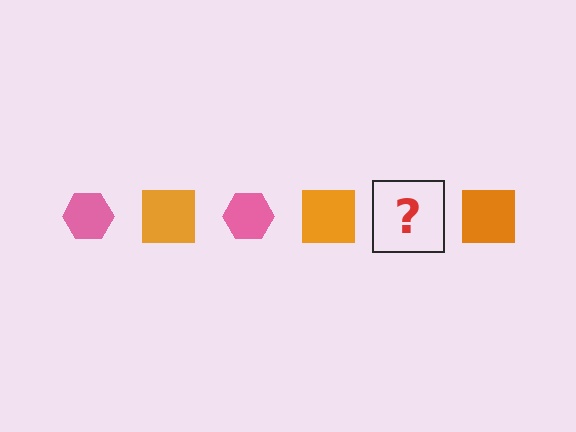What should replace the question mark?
The question mark should be replaced with a pink hexagon.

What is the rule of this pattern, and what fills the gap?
The rule is that the pattern alternates between pink hexagon and orange square. The gap should be filled with a pink hexagon.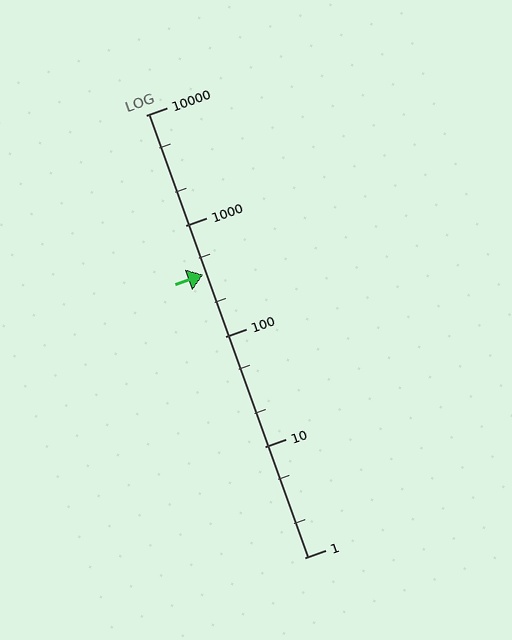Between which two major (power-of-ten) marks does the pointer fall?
The pointer is between 100 and 1000.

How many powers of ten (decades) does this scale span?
The scale spans 4 decades, from 1 to 10000.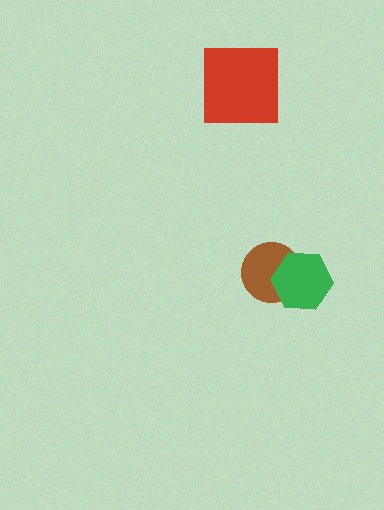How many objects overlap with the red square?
0 objects overlap with the red square.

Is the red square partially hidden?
No, no other shape covers it.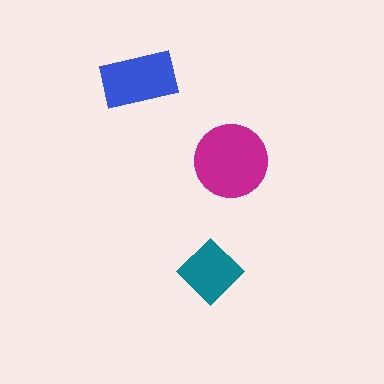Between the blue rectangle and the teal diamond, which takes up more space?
The blue rectangle.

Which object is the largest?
The magenta circle.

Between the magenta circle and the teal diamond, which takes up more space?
The magenta circle.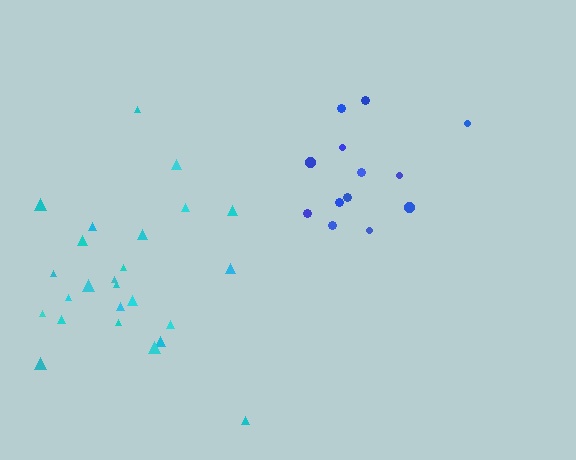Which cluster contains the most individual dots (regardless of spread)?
Cyan (25).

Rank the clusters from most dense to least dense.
cyan, blue.